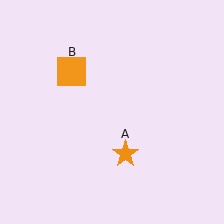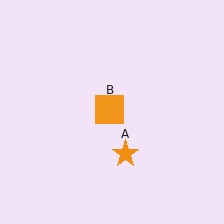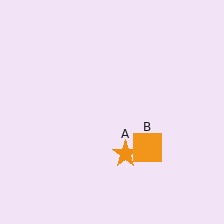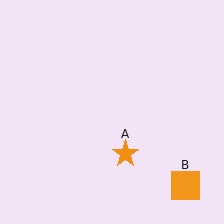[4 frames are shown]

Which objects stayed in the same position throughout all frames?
Orange star (object A) remained stationary.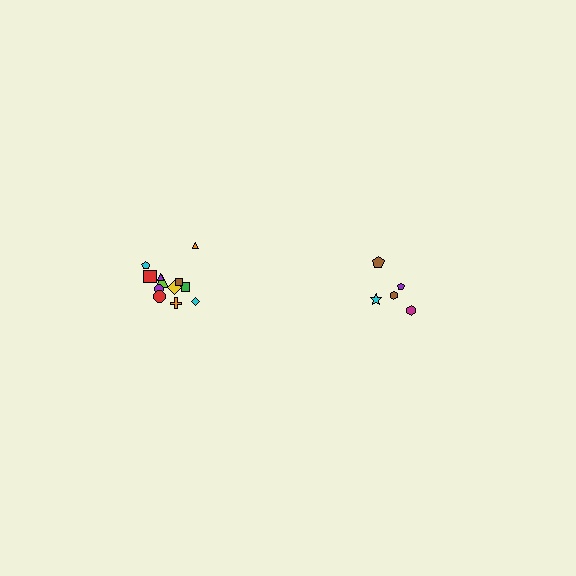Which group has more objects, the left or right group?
The left group.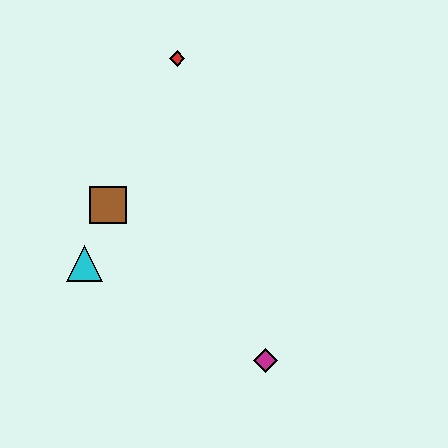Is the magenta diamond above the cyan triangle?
No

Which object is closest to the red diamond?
The brown square is closest to the red diamond.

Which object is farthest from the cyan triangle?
The red diamond is farthest from the cyan triangle.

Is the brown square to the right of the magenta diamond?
No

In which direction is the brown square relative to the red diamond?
The brown square is below the red diamond.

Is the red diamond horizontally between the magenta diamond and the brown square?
Yes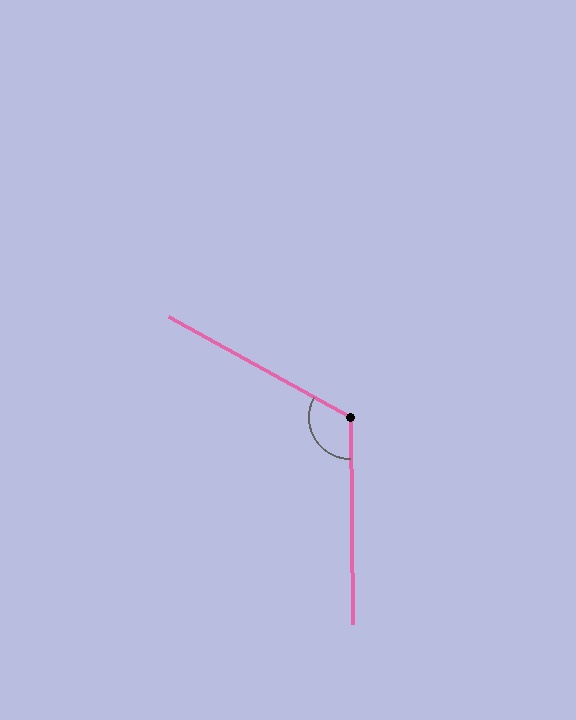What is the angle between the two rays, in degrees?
Approximately 119 degrees.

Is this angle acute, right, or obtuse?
It is obtuse.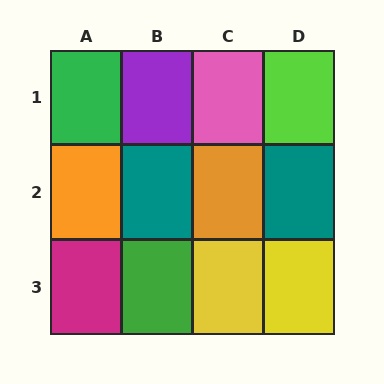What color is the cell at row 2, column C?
Orange.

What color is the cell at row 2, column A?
Orange.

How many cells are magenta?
1 cell is magenta.